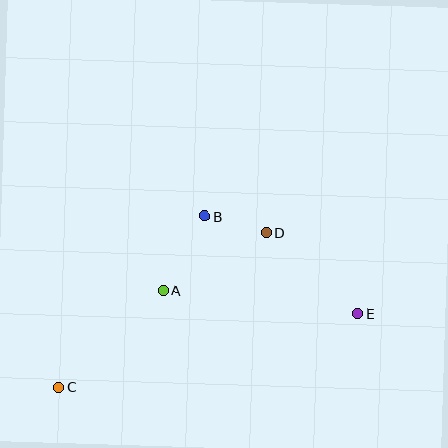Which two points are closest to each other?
Points B and D are closest to each other.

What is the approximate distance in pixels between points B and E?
The distance between B and E is approximately 181 pixels.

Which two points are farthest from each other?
Points C and E are farthest from each other.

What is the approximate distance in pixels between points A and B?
The distance between A and B is approximately 85 pixels.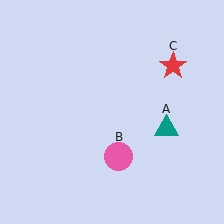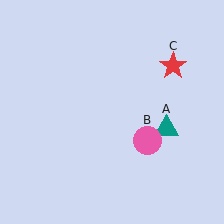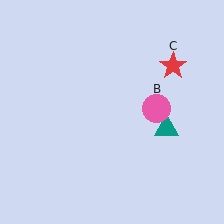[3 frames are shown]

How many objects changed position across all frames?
1 object changed position: pink circle (object B).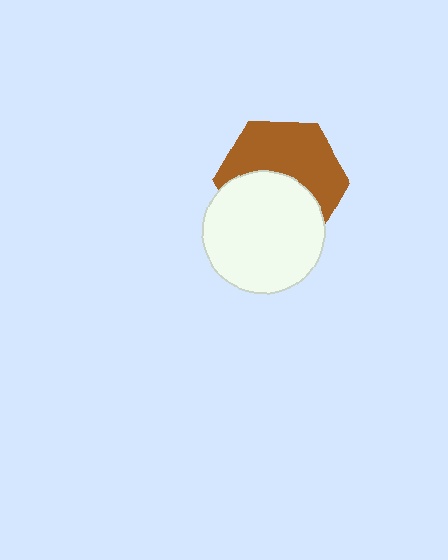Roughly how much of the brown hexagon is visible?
About half of it is visible (roughly 54%).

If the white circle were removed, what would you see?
You would see the complete brown hexagon.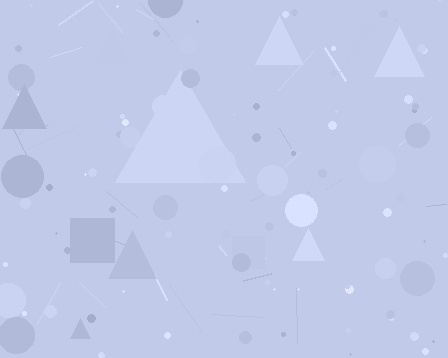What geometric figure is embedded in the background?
A triangle is embedded in the background.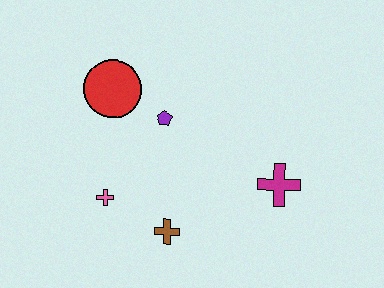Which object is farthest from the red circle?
The magenta cross is farthest from the red circle.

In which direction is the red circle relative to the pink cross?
The red circle is above the pink cross.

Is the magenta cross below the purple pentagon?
Yes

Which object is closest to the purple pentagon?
The red circle is closest to the purple pentagon.